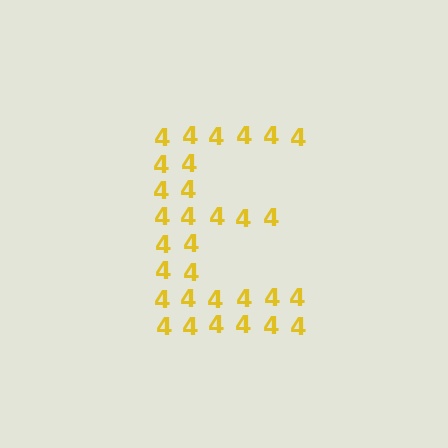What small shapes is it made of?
It is made of small digit 4's.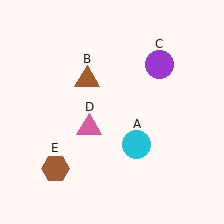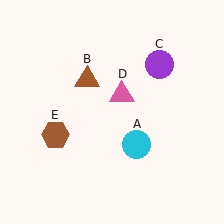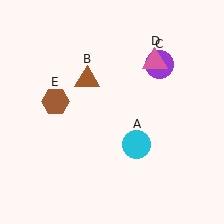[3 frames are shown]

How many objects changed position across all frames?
2 objects changed position: pink triangle (object D), brown hexagon (object E).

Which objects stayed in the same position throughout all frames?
Cyan circle (object A) and brown triangle (object B) and purple circle (object C) remained stationary.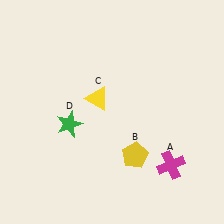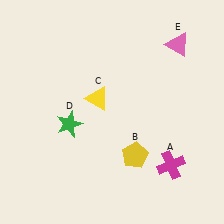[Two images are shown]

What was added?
A pink triangle (E) was added in Image 2.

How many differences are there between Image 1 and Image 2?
There is 1 difference between the two images.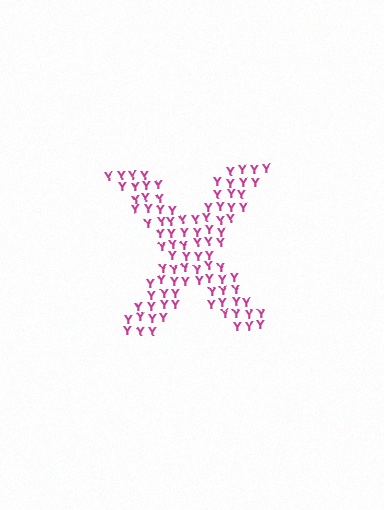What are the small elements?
The small elements are letter Y's.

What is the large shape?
The large shape is the letter X.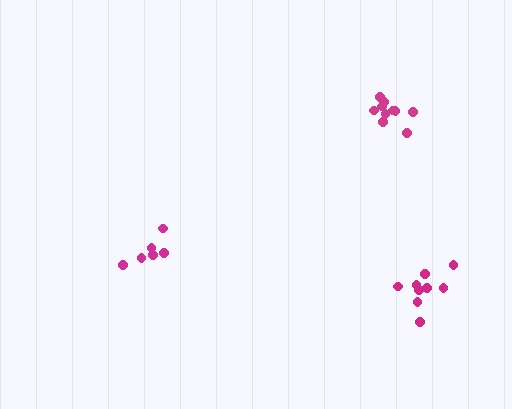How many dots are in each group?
Group 1: 6 dots, Group 2: 10 dots, Group 3: 9 dots (25 total).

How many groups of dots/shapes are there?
There are 3 groups.